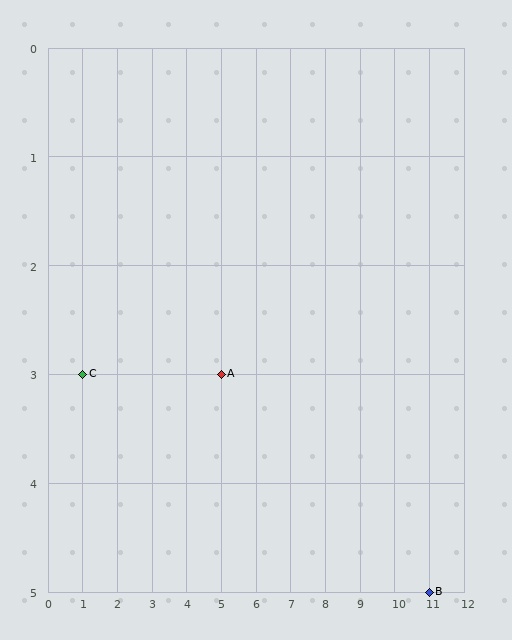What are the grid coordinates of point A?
Point A is at grid coordinates (5, 3).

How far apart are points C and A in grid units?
Points C and A are 4 columns apart.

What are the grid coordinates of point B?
Point B is at grid coordinates (11, 5).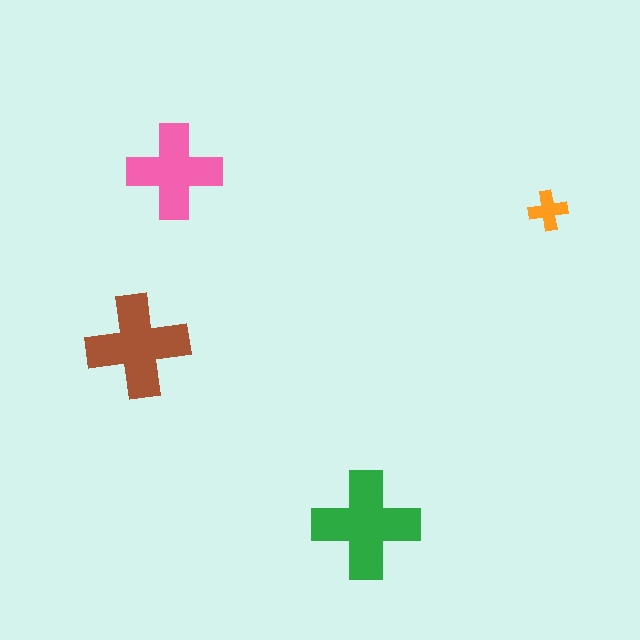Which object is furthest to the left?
The brown cross is leftmost.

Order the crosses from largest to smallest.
the green one, the brown one, the pink one, the orange one.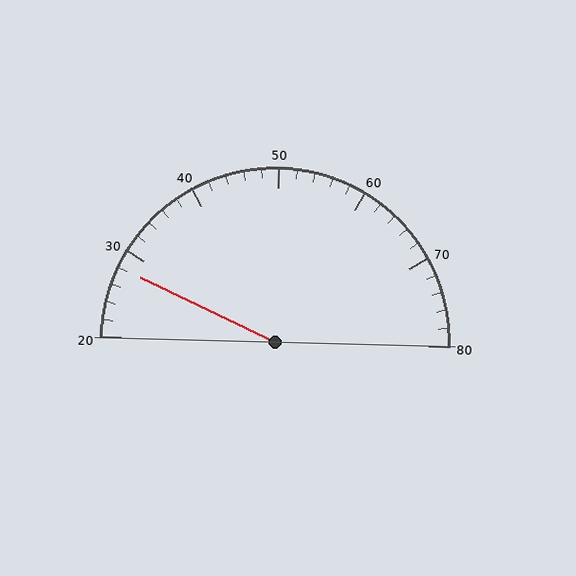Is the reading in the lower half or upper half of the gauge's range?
The reading is in the lower half of the range (20 to 80).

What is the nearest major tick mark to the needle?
The nearest major tick mark is 30.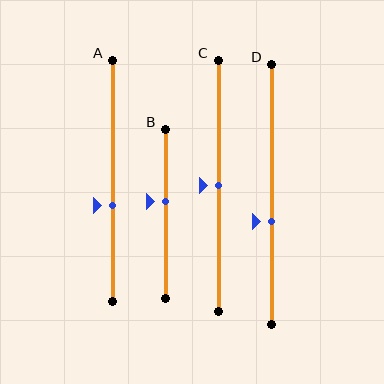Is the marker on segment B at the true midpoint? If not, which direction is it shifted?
No, the marker on segment B is shifted upward by about 7% of the segment length.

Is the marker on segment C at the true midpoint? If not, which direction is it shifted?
Yes, the marker on segment C is at the true midpoint.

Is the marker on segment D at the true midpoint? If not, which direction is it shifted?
No, the marker on segment D is shifted downward by about 11% of the segment length.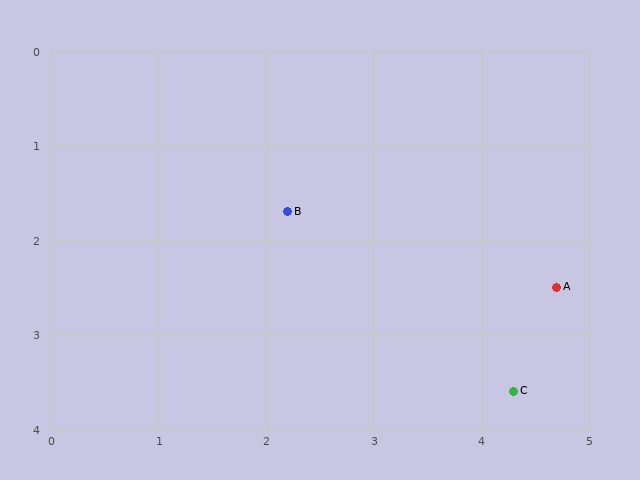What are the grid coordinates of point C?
Point C is at approximately (4.3, 3.6).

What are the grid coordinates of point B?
Point B is at approximately (2.2, 1.7).